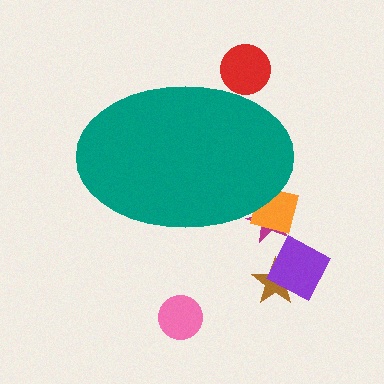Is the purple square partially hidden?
No, the purple square is fully visible.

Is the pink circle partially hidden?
No, the pink circle is fully visible.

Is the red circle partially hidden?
Yes, the red circle is partially hidden behind the teal ellipse.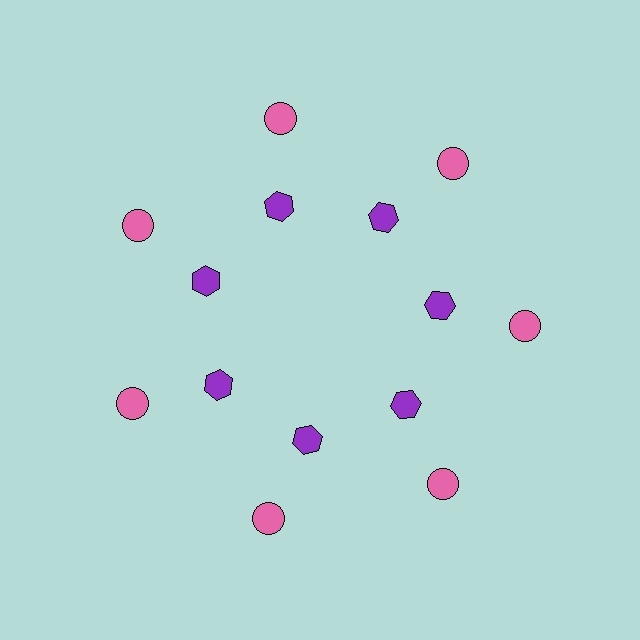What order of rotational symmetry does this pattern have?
This pattern has 7-fold rotational symmetry.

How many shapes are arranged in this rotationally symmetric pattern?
There are 14 shapes, arranged in 7 groups of 2.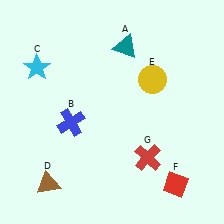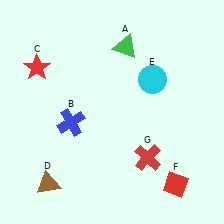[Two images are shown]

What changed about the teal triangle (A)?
In Image 1, A is teal. In Image 2, it changed to green.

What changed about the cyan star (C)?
In Image 1, C is cyan. In Image 2, it changed to red.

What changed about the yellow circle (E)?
In Image 1, E is yellow. In Image 2, it changed to cyan.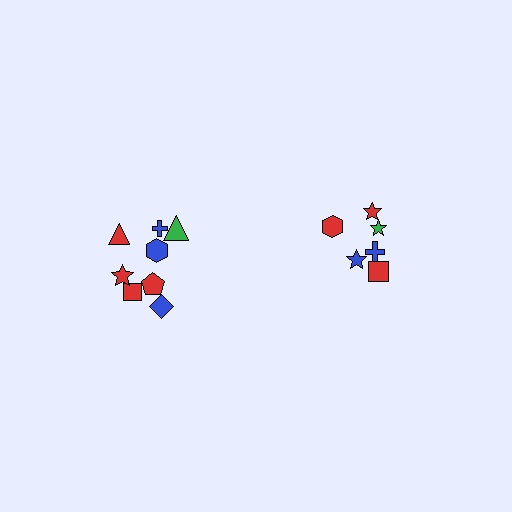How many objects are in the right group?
There are 6 objects.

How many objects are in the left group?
There are 8 objects.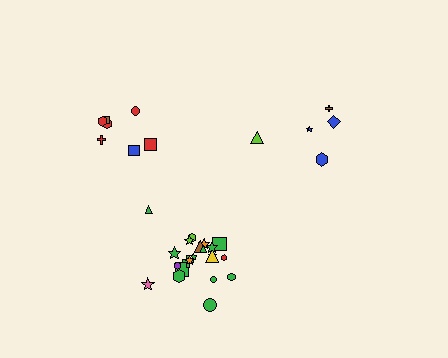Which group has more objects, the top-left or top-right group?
The top-left group.